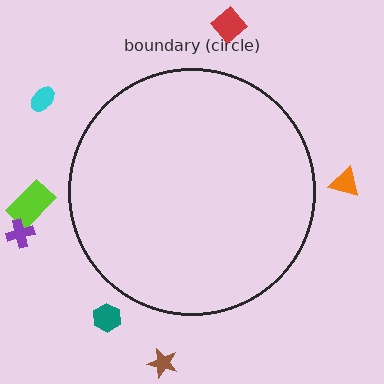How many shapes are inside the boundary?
0 inside, 7 outside.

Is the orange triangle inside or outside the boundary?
Outside.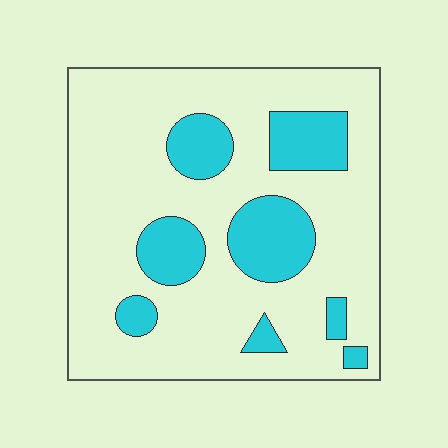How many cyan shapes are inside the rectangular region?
8.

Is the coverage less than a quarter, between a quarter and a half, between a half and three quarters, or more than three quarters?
Less than a quarter.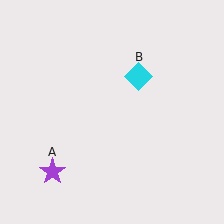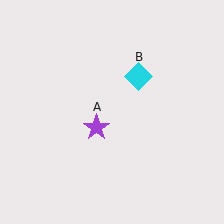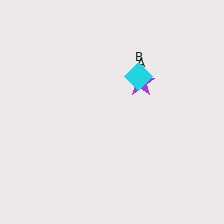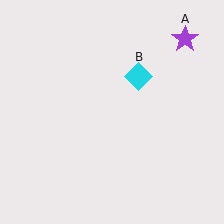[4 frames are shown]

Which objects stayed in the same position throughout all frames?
Cyan diamond (object B) remained stationary.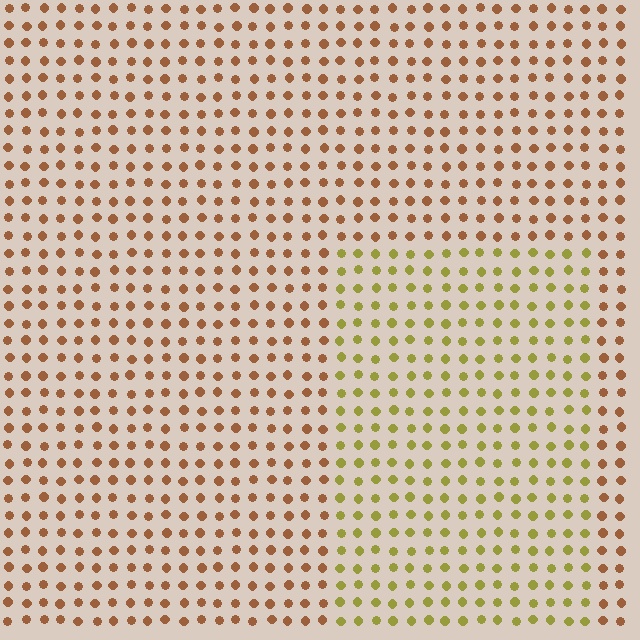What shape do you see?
I see a rectangle.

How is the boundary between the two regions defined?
The boundary is defined purely by a slight shift in hue (about 41 degrees). Spacing, size, and orientation are identical on both sides.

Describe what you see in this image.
The image is filled with small brown elements in a uniform arrangement. A rectangle-shaped region is visible where the elements are tinted to a slightly different hue, forming a subtle color boundary.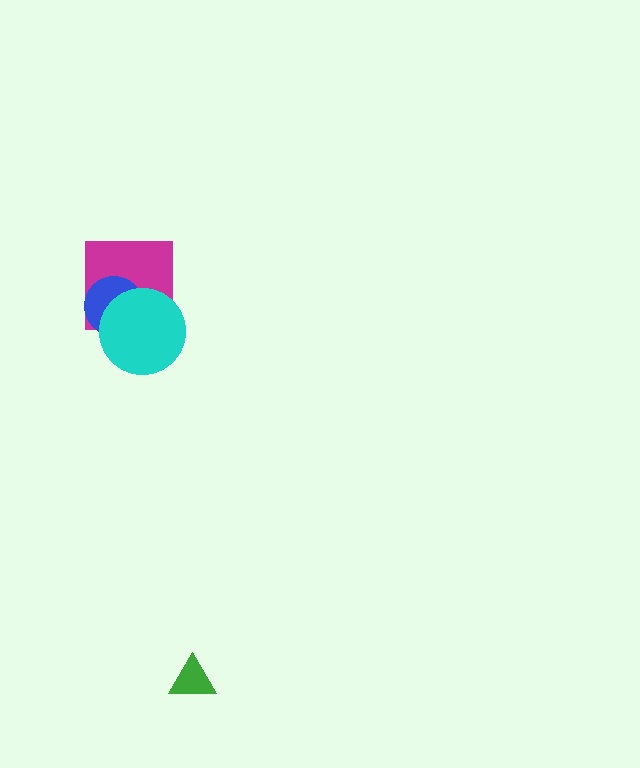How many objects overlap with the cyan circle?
2 objects overlap with the cyan circle.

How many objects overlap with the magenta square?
2 objects overlap with the magenta square.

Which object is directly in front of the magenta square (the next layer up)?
The blue circle is directly in front of the magenta square.